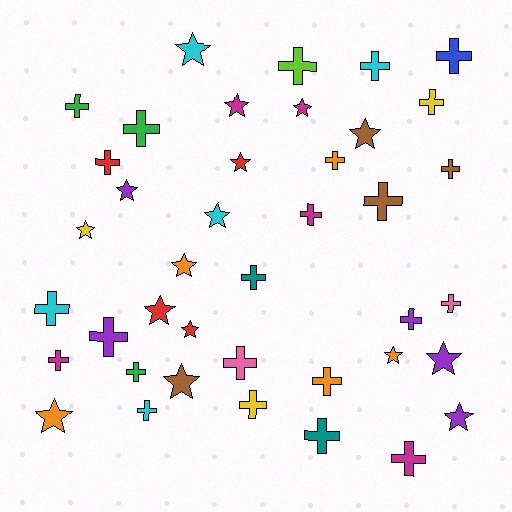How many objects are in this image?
There are 40 objects.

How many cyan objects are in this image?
There are 5 cyan objects.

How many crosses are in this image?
There are 24 crosses.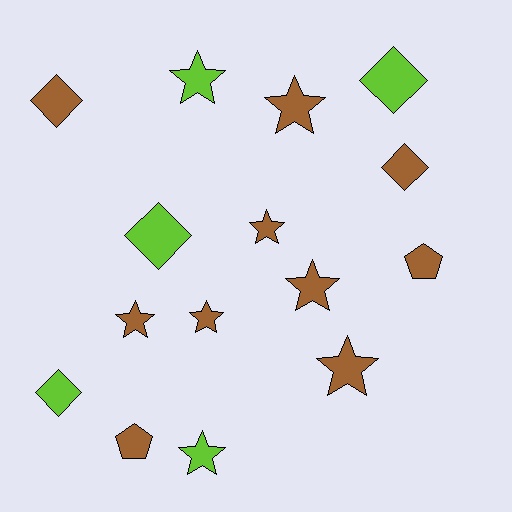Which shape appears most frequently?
Star, with 8 objects.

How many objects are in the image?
There are 15 objects.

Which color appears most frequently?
Brown, with 10 objects.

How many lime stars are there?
There are 2 lime stars.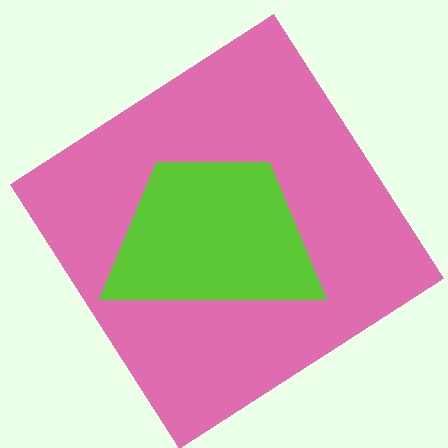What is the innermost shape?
The lime trapezoid.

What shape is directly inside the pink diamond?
The lime trapezoid.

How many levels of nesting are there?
2.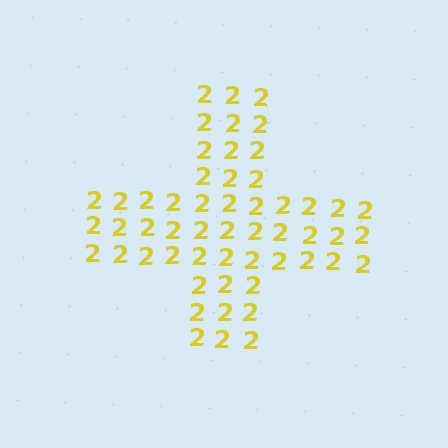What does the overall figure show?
The overall figure shows a cross.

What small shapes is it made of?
It is made of small digit 2's.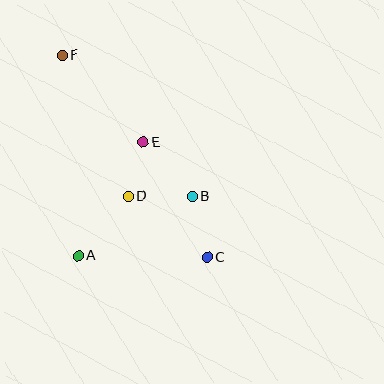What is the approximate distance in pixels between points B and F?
The distance between B and F is approximately 192 pixels.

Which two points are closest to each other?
Points D and E are closest to each other.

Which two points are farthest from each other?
Points C and F are farthest from each other.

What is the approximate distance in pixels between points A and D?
The distance between A and D is approximately 78 pixels.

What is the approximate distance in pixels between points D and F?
The distance between D and F is approximately 156 pixels.